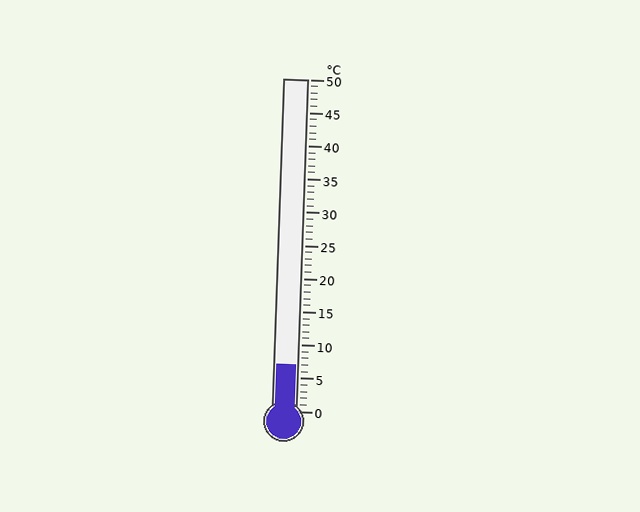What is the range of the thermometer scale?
The thermometer scale ranges from 0°C to 50°C.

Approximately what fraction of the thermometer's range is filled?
The thermometer is filled to approximately 15% of its range.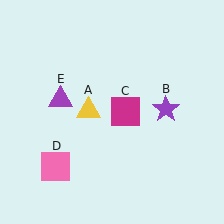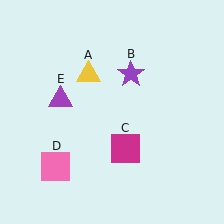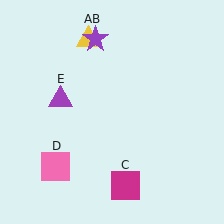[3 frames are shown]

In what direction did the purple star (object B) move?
The purple star (object B) moved up and to the left.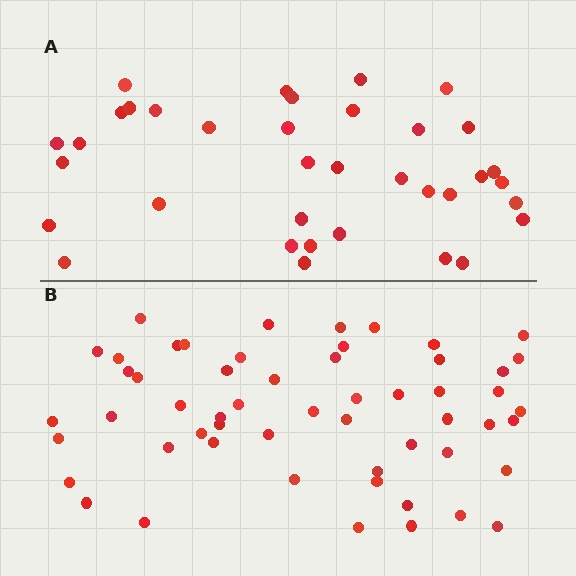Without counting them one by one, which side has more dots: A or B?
Region B (the bottom region) has more dots.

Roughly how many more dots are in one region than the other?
Region B has approximately 20 more dots than region A.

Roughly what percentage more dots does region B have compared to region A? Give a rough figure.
About 55% more.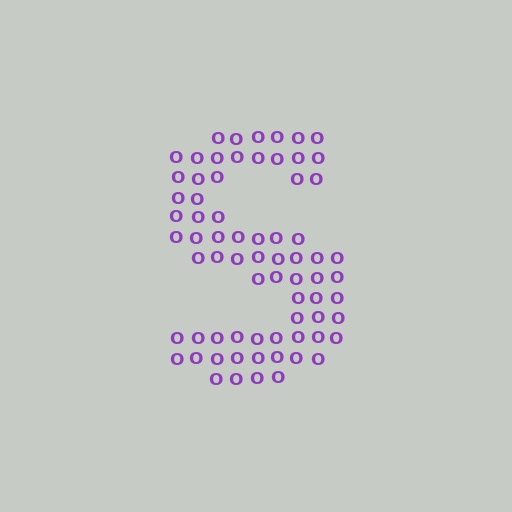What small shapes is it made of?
It is made of small letter O's.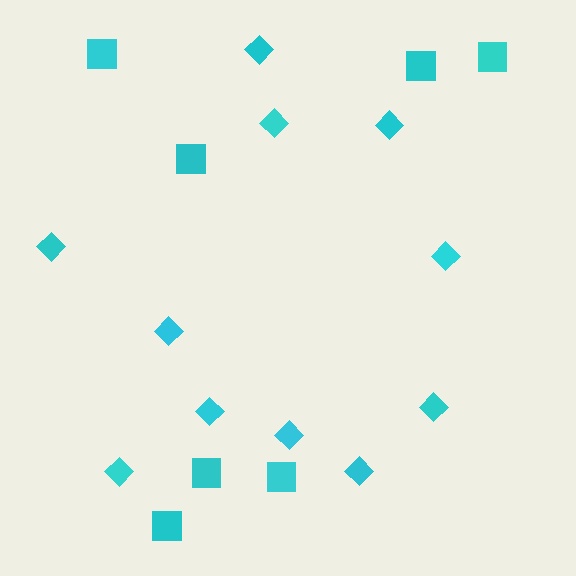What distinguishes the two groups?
There are 2 groups: one group of diamonds (11) and one group of squares (7).